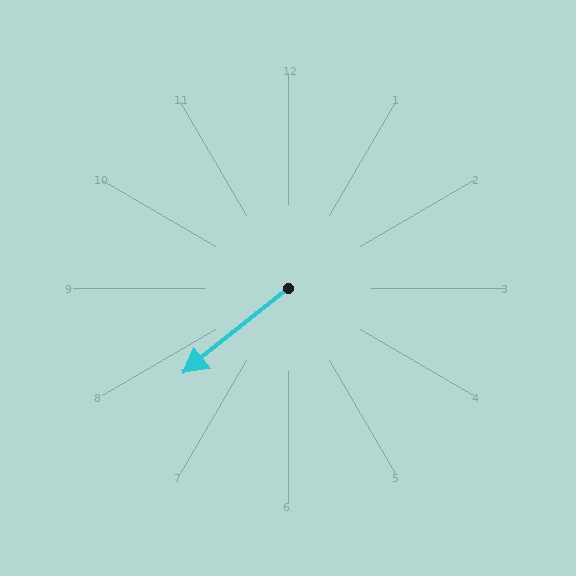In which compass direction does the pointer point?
Southwest.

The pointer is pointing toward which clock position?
Roughly 8 o'clock.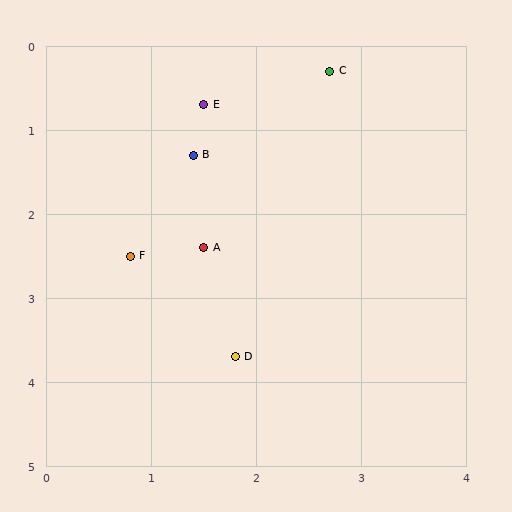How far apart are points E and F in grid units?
Points E and F are about 1.9 grid units apart.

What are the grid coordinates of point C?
Point C is at approximately (2.7, 0.3).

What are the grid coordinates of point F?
Point F is at approximately (0.8, 2.5).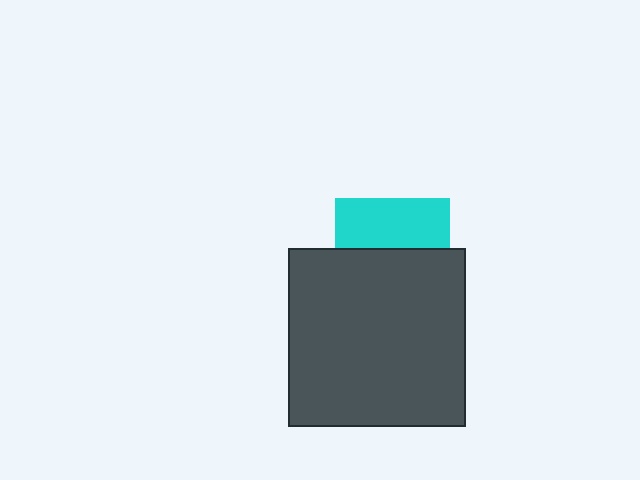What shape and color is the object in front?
The object in front is a dark gray square.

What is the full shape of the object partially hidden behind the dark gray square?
The partially hidden object is a cyan square.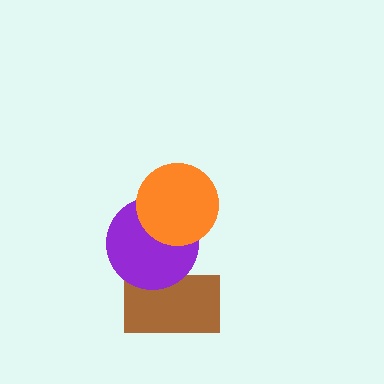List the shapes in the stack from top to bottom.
From top to bottom: the orange circle, the purple circle, the brown rectangle.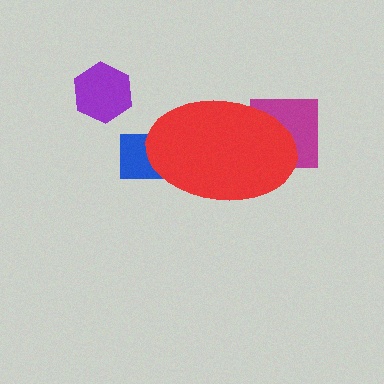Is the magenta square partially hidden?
Yes, the magenta square is partially hidden behind the red ellipse.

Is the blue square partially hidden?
Yes, the blue square is partially hidden behind the red ellipse.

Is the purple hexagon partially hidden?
No, the purple hexagon is fully visible.